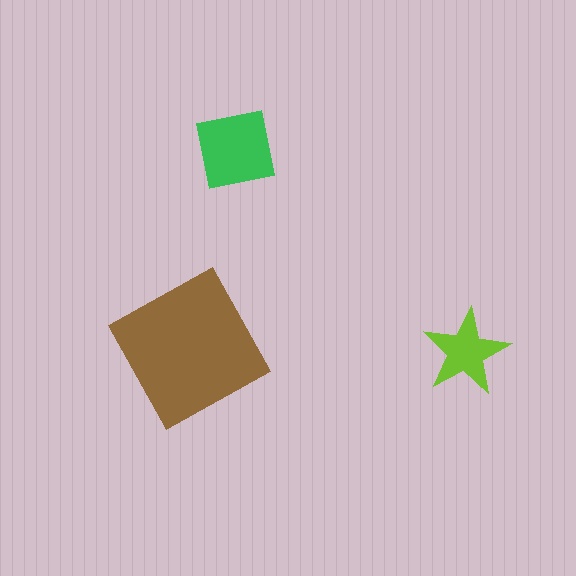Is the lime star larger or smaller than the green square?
Smaller.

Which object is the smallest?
The lime star.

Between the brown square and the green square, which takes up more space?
The brown square.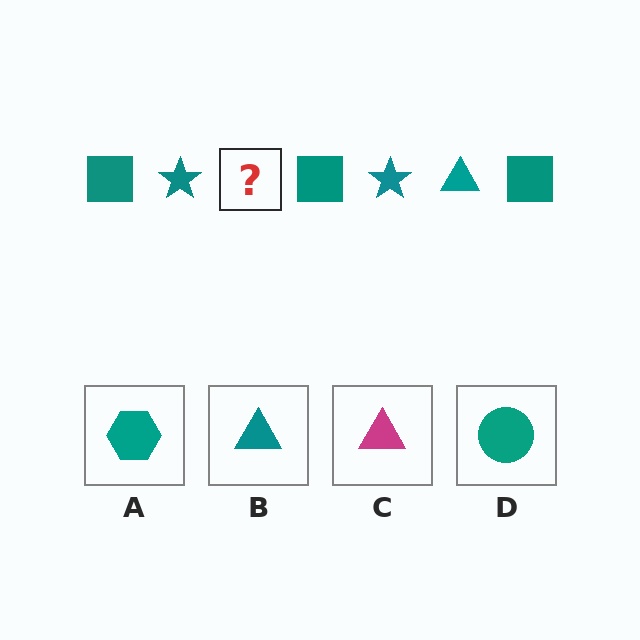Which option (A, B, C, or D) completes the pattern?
B.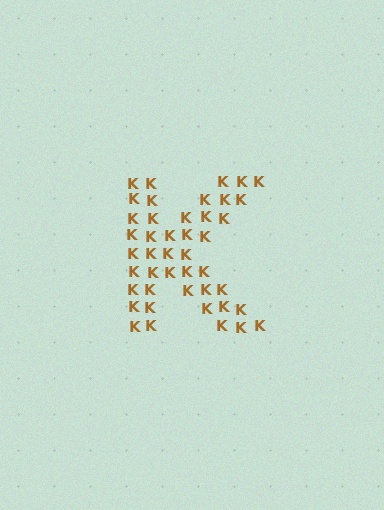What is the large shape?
The large shape is the letter K.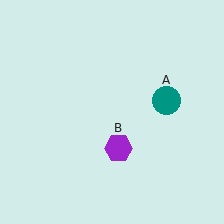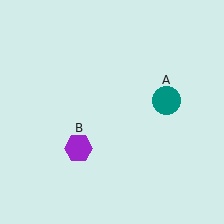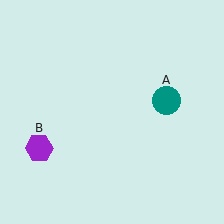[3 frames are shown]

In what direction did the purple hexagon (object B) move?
The purple hexagon (object B) moved left.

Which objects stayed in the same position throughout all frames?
Teal circle (object A) remained stationary.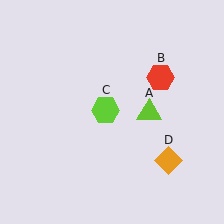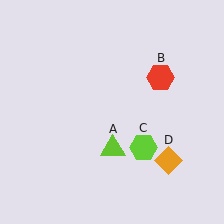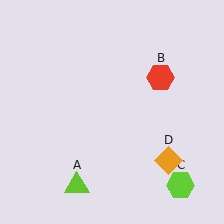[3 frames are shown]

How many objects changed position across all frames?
2 objects changed position: lime triangle (object A), lime hexagon (object C).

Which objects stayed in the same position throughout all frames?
Red hexagon (object B) and orange diamond (object D) remained stationary.